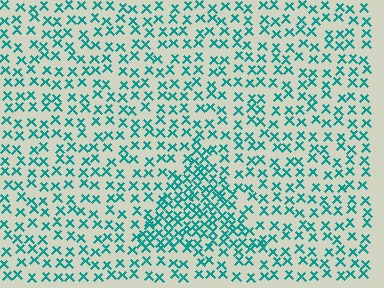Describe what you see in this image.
The image contains small teal elements arranged at two different densities. A triangle-shaped region is visible where the elements are more densely packed than the surrounding area.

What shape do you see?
I see a triangle.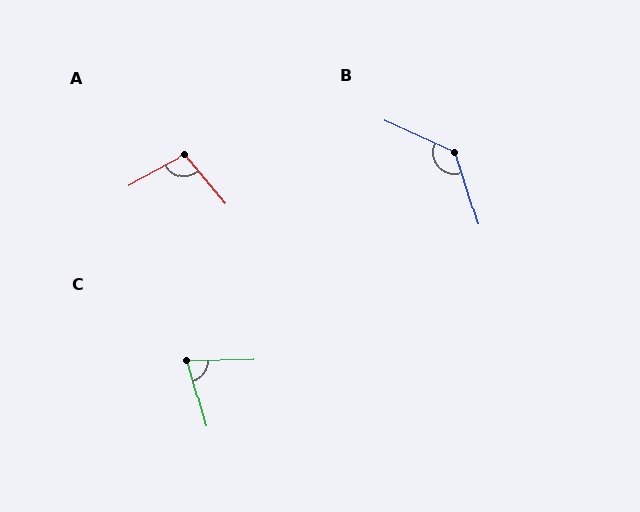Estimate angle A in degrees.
Approximately 101 degrees.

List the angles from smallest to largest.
C (75°), A (101°), B (131°).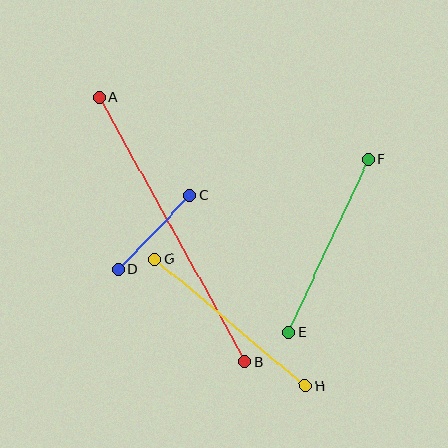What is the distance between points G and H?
The distance is approximately 197 pixels.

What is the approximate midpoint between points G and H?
The midpoint is at approximately (230, 322) pixels.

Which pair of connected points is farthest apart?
Points A and B are farthest apart.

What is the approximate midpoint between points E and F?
The midpoint is at approximately (329, 246) pixels.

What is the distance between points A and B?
The distance is approximately 302 pixels.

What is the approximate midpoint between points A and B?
The midpoint is at approximately (172, 229) pixels.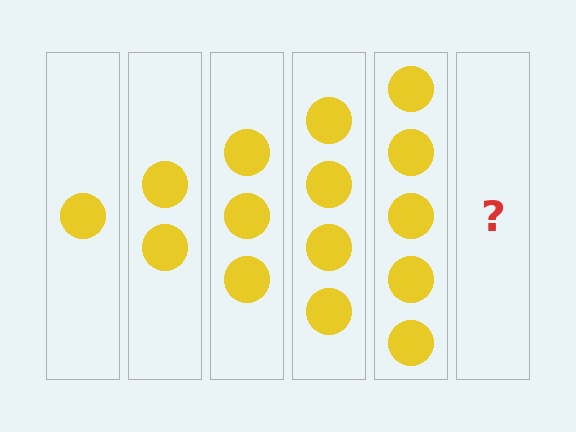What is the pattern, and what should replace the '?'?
The pattern is that each step adds one more circle. The '?' should be 6 circles.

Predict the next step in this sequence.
The next step is 6 circles.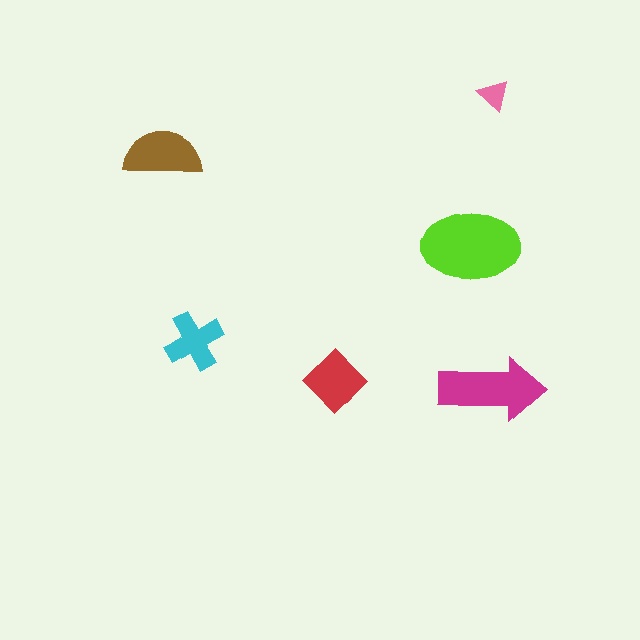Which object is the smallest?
The pink triangle.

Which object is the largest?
The lime ellipse.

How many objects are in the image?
There are 6 objects in the image.